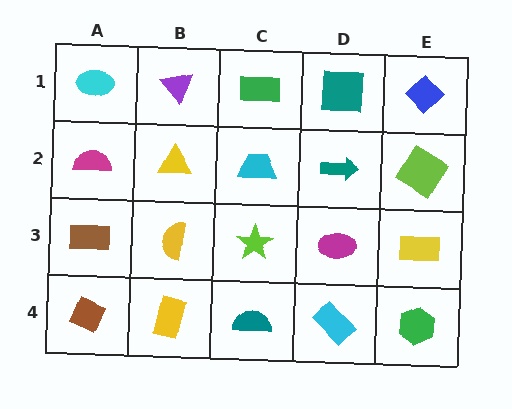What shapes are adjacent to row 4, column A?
A brown rectangle (row 3, column A), a yellow rectangle (row 4, column B).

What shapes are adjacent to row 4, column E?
A yellow rectangle (row 3, column E), a cyan rectangle (row 4, column D).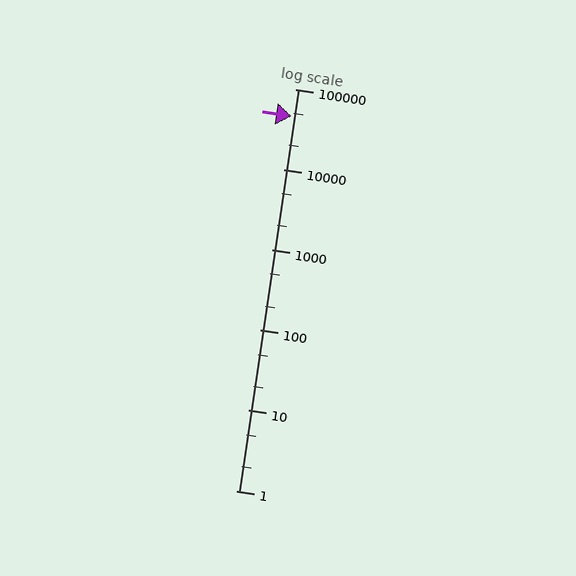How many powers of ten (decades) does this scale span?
The scale spans 5 decades, from 1 to 100000.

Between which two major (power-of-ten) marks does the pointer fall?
The pointer is between 10000 and 100000.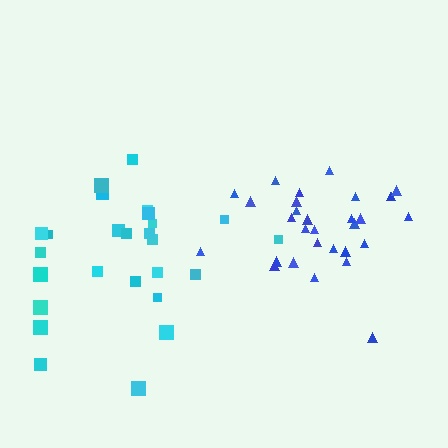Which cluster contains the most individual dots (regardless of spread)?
Blue (30).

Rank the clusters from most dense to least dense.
blue, cyan.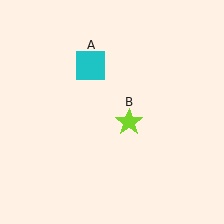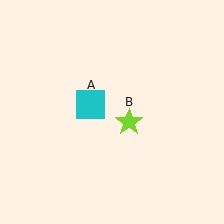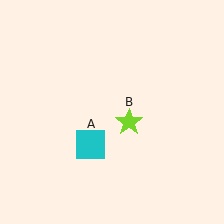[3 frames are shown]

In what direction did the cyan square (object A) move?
The cyan square (object A) moved down.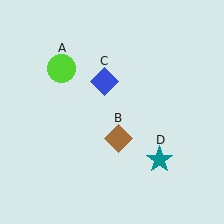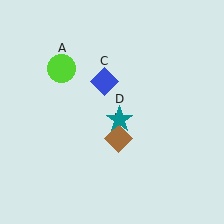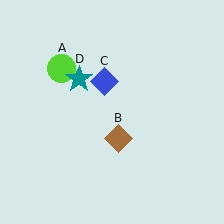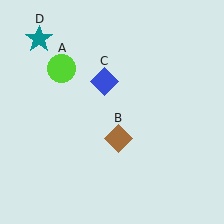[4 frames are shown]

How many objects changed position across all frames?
1 object changed position: teal star (object D).